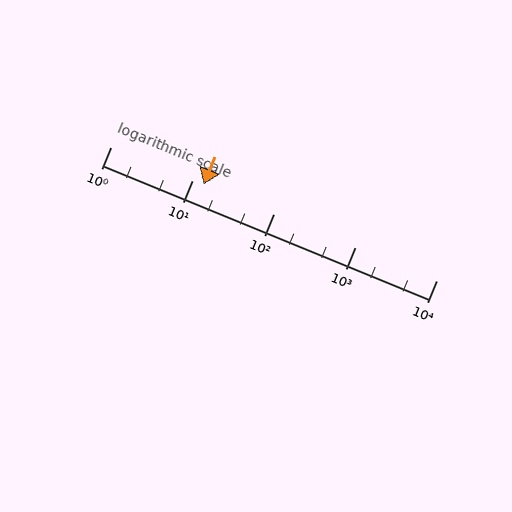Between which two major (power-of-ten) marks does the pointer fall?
The pointer is between 10 and 100.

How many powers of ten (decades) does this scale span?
The scale spans 4 decades, from 1 to 10000.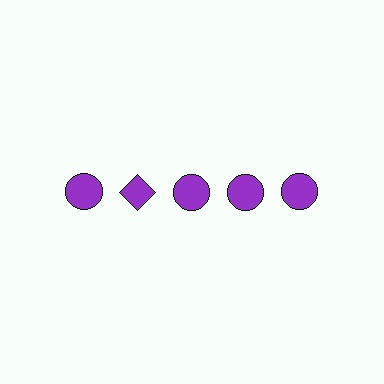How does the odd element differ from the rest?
It has a different shape: diamond instead of circle.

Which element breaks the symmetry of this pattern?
The purple diamond in the top row, second from left column breaks the symmetry. All other shapes are purple circles.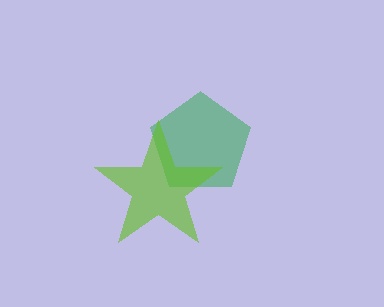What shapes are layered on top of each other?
The layered shapes are: a green pentagon, a lime star.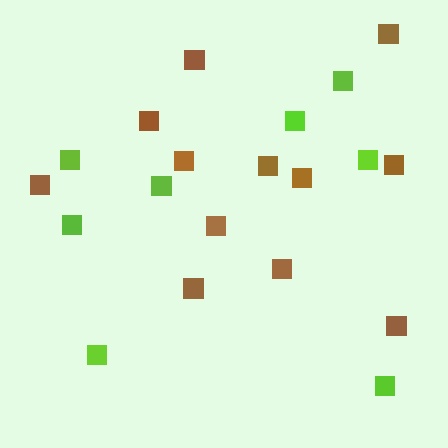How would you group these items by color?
There are 2 groups: one group of lime squares (8) and one group of brown squares (12).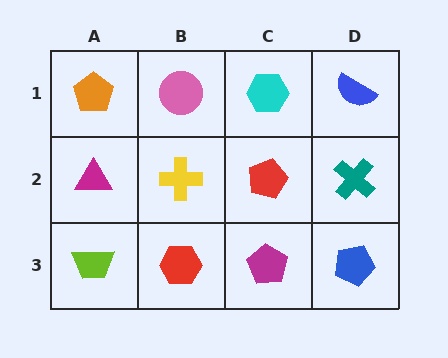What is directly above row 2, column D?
A blue semicircle.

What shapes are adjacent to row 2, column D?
A blue semicircle (row 1, column D), a blue pentagon (row 3, column D), a red pentagon (row 2, column C).